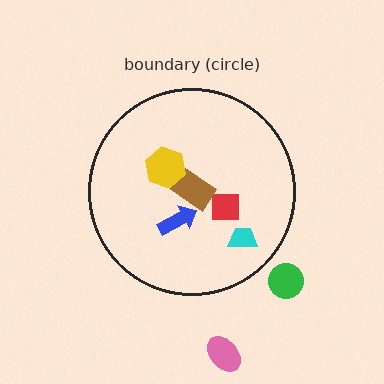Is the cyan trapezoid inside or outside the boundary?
Inside.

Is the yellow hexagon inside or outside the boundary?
Inside.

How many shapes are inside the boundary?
5 inside, 2 outside.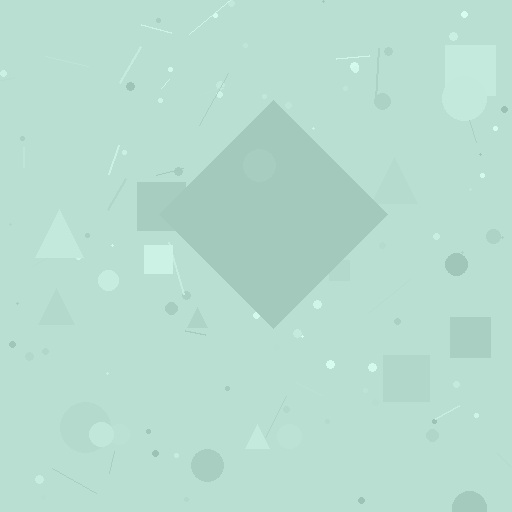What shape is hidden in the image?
A diamond is hidden in the image.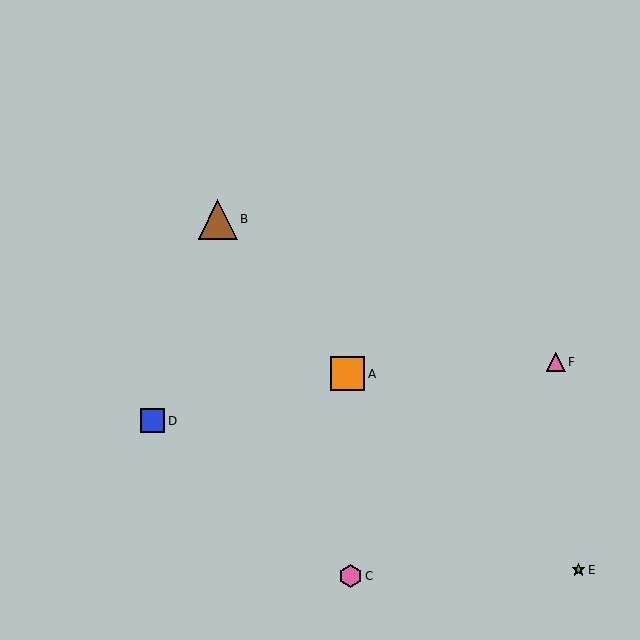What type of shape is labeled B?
Shape B is a brown triangle.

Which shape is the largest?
The brown triangle (labeled B) is the largest.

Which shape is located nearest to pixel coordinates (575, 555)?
The green star (labeled E) at (579, 570) is nearest to that location.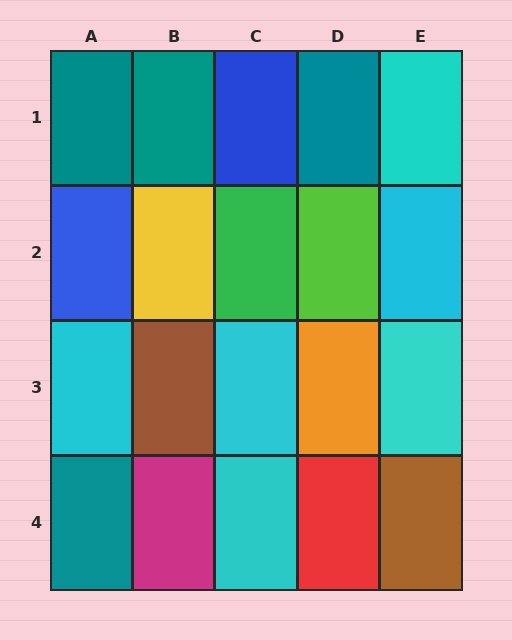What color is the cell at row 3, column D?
Orange.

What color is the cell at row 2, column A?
Blue.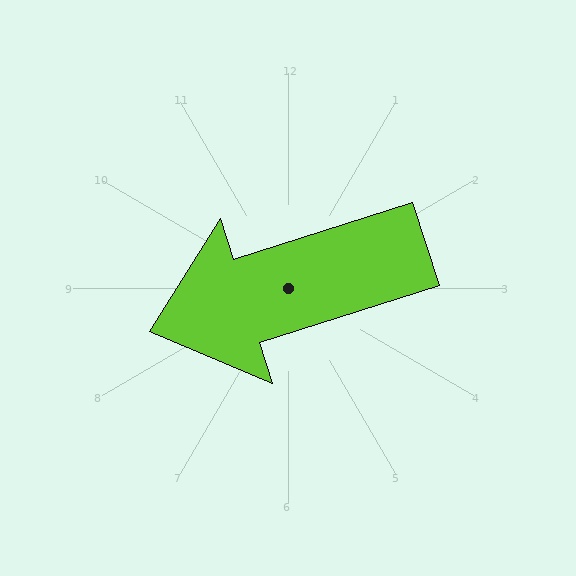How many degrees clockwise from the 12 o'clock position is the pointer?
Approximately 252 degrees.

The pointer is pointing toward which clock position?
Roughly 8 o'clock.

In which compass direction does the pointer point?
West.